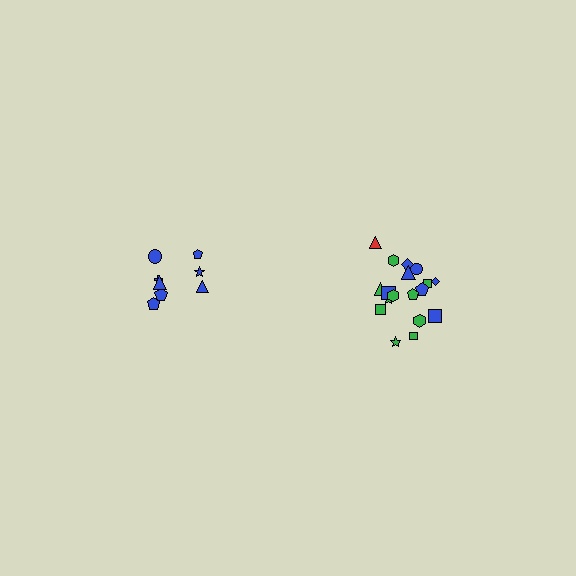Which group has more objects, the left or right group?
The right group.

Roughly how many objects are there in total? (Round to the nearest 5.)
Roughly 25 objects in total.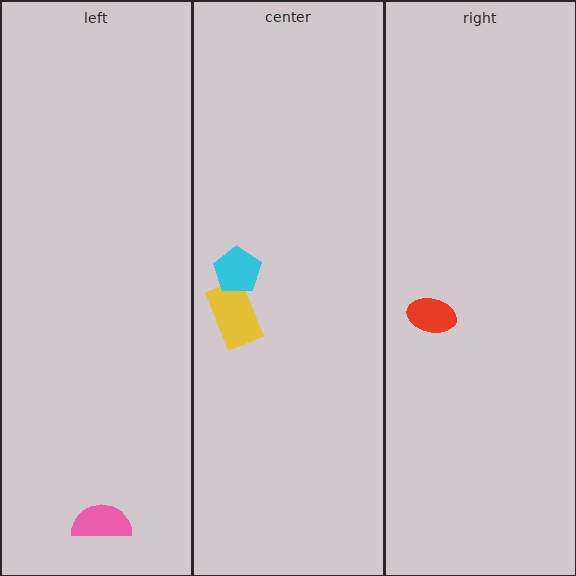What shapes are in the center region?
The yellow rectangle, the cyan pentagon.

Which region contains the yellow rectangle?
The center region.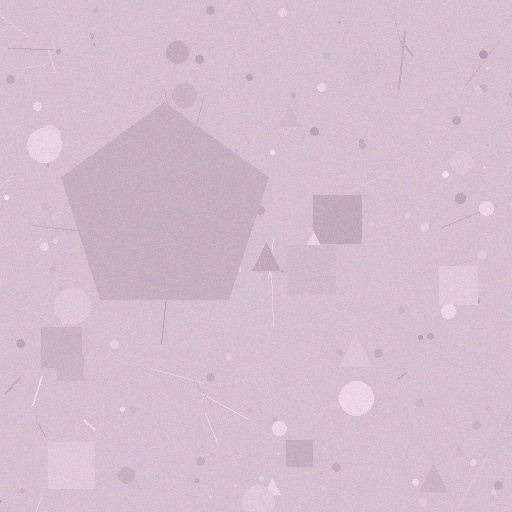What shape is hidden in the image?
A pentagon is hidden in the image.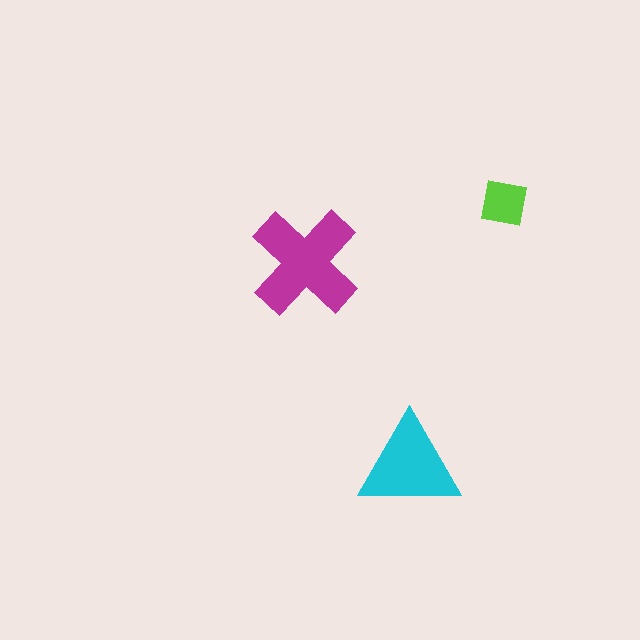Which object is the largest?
The magenta cross.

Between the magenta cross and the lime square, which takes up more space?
The magenta cross.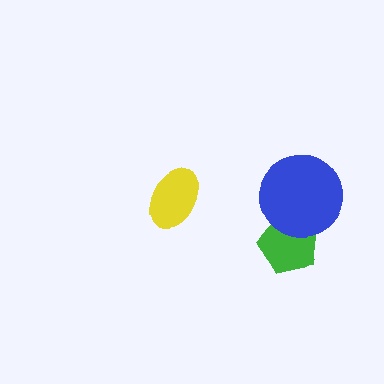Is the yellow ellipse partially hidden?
No, no other shape covers it.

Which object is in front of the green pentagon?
The blue circle is in front of the green pentagon.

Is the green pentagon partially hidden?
Yes, it is partially covered by another shape.